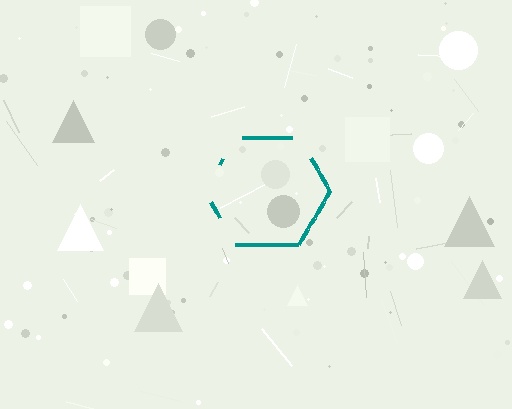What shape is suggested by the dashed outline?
The dashed outline suggests a hexagon.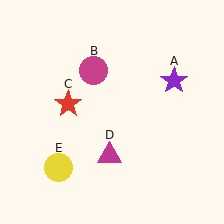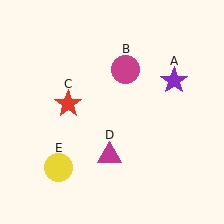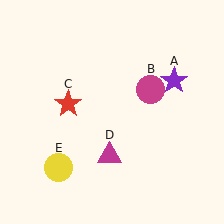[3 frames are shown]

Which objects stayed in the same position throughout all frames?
Purple star (object A) and red star (object C) and magenta triangle (object D) and yellow circle (object E) remained stationary.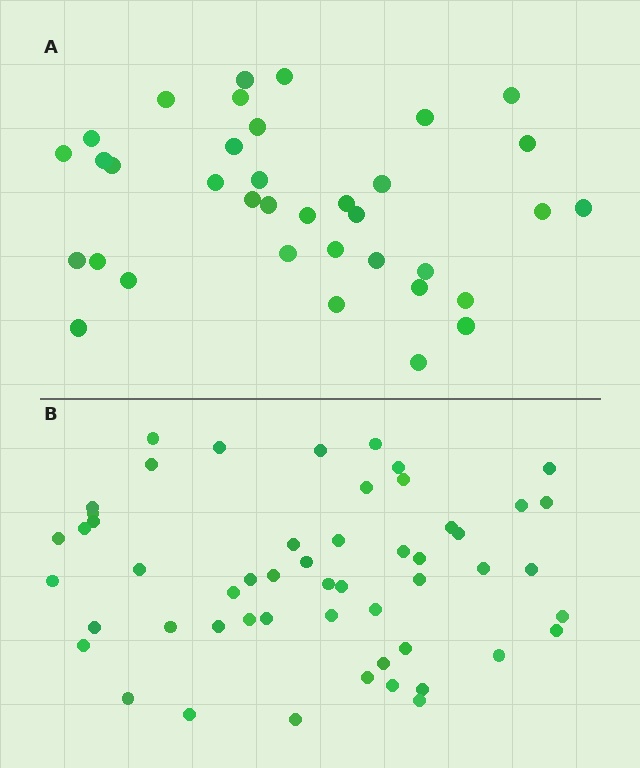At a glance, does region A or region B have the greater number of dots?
Region B (the bottom region) has more dots.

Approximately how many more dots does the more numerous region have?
Region B has approximately 15 more dots than region A.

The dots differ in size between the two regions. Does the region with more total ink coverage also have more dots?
No. Region A has more total ink coverage because its dots are larger, but region B actually contains more individual dots. Total area can be misleading — the number of items is what matters here.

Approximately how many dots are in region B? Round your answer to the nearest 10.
About 50 dots. (The exact count is 53, which rounds to 50.)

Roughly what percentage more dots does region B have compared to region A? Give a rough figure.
About 45% more.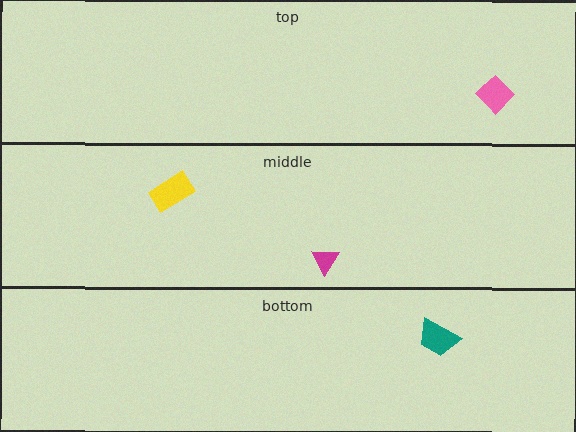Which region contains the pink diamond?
The top region.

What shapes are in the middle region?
The yellow rectangle, the magenta triangle.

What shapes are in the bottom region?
The teal trapezoid.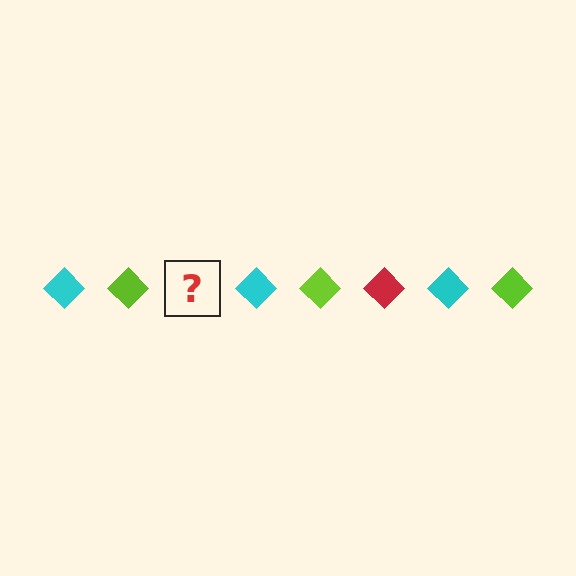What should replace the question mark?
The question mark should be replaced with a red diamond.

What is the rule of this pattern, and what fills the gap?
The rule is that the pattern cycles through cyan, lime, red diamonds. The gap should be filled with a red diamond.